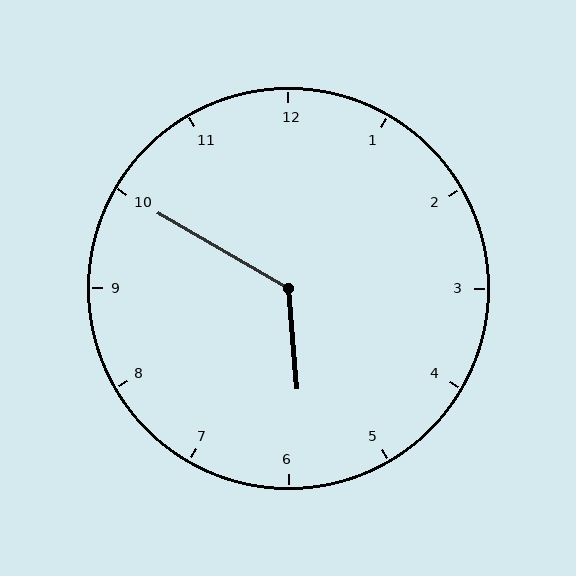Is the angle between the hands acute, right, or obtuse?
It is obtuse.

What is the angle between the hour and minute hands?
Approximately 125 degrees.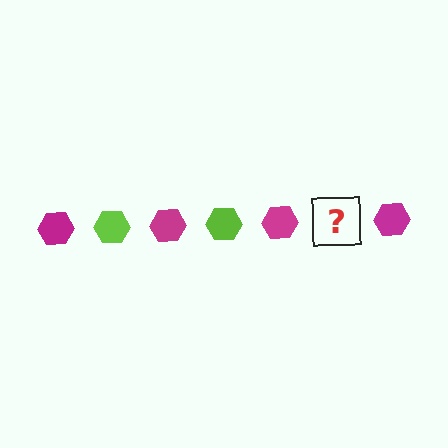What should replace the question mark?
The question mark should be replaced with a lime hexagon.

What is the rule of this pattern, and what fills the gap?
The rule is that the pattern cycles through magenta, lime hexagons. The gap should be filled with a lime hexagon.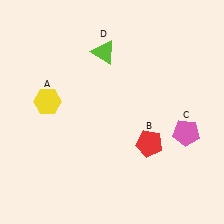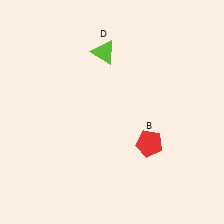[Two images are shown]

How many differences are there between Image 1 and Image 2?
There are 2 differences between the two images.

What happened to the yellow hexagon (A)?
The yellow hexagon (A) was removed in Image 2. It was in the top-left area of Image 1.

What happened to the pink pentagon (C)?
The pink pentagon (C) was removed in Image 2. It was in the bottom-right area of Image 1.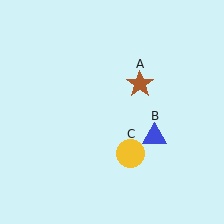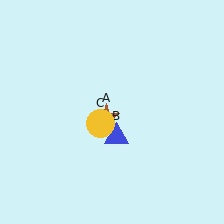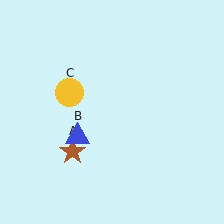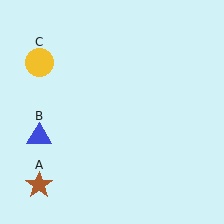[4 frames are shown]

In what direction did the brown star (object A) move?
The brown star (object A) moved down and to the left.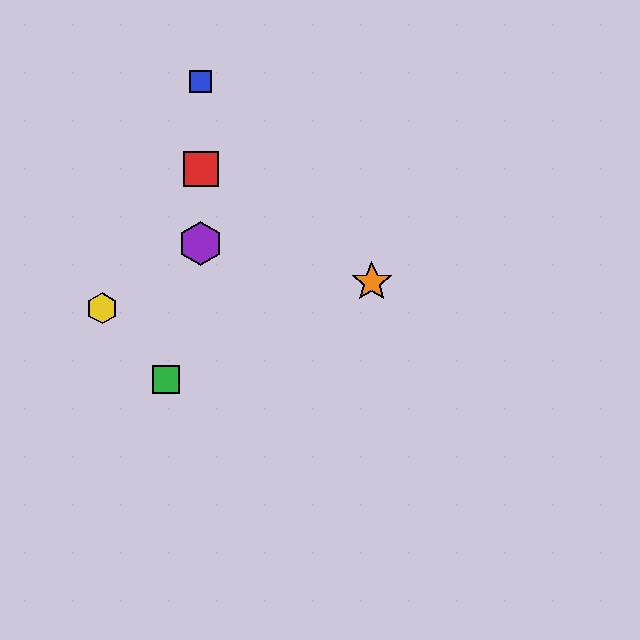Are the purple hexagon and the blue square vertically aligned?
Yes, both are at x≈201.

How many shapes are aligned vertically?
3 shapes (the red square, the blue square, the purple hexagon) are aligned vertically.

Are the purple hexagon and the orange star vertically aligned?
No, the purple hexagon is at x≈201 and the orange star is at x≈372.